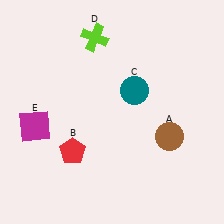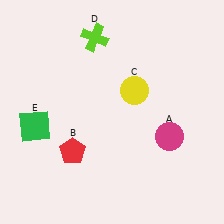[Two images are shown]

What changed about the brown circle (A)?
In Image 1, A is brown. In Image 2, it changed to magenta.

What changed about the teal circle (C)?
In Image 1, C is teal. In Image 2, it changed to yellow.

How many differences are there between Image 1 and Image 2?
There are 3 differences between the two images.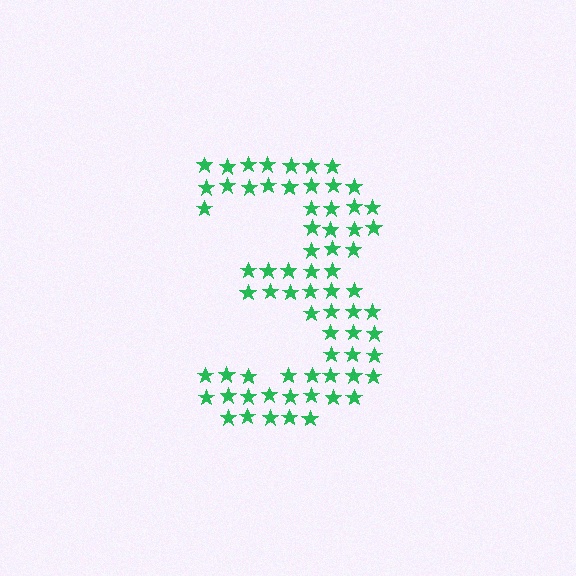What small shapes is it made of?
It is made of small stars.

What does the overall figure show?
The overall figure shows the digit 3.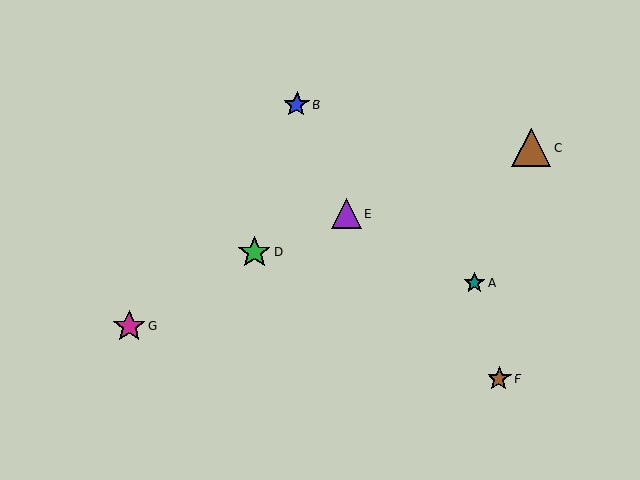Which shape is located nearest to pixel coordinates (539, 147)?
The brown triangle (labeled C) at (532, 147) is nearest to that location.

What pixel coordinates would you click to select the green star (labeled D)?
Click at (254, 252) to select the green star D.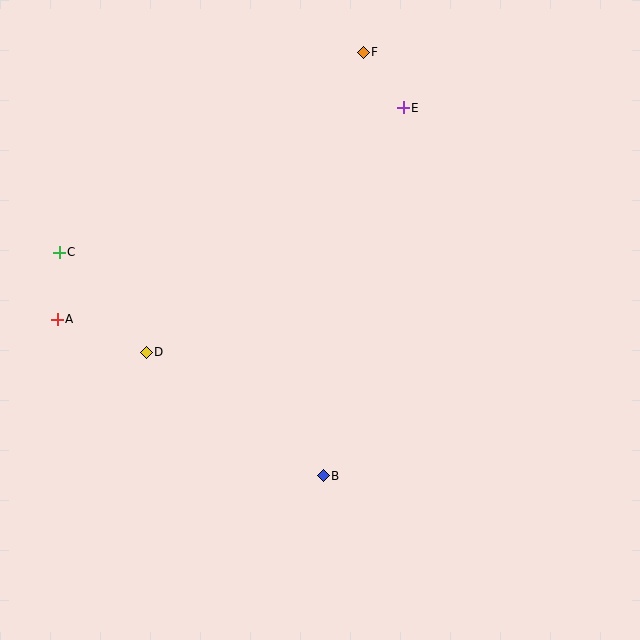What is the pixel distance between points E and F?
The distance between E and F is 69 pixels.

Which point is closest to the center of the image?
Point B at (323, 476) is closest to the center.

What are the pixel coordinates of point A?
Point A is at (57, 319).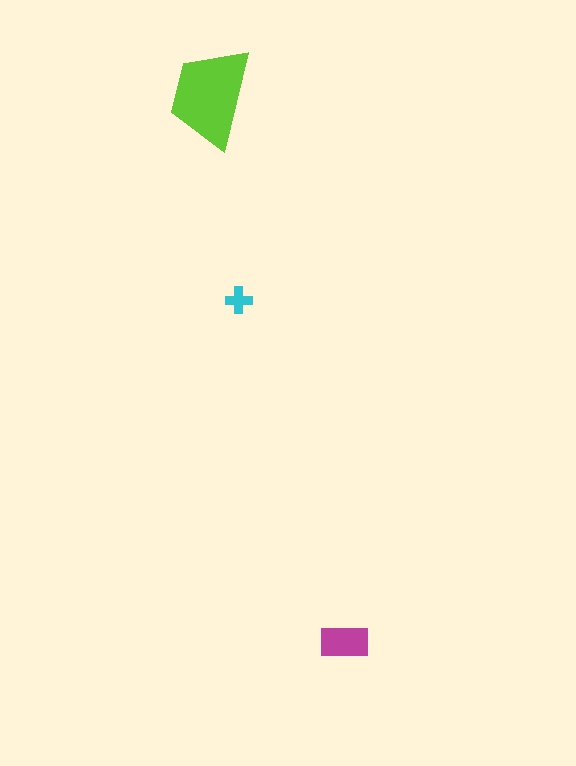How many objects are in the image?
There are 3 objects in the image.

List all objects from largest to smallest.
The lime trapezoid, the magenta rectangle, the cyan cross.